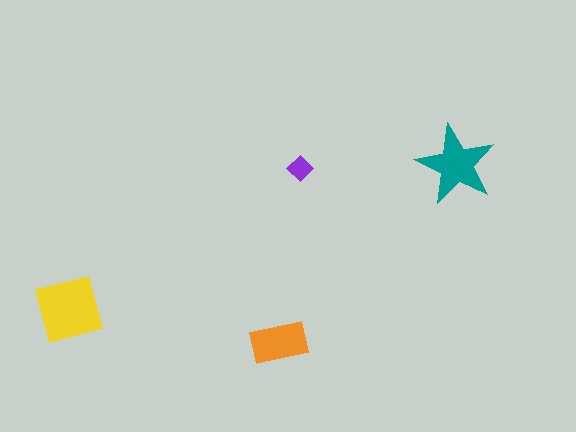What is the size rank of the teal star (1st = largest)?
2nd.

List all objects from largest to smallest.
The yellow square, the teal star, the orange rectangle, the purple diamond.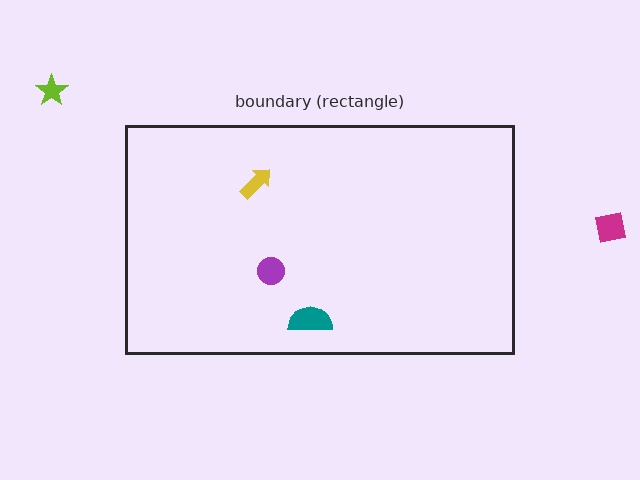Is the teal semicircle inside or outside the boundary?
Inside.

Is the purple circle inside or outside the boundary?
Inside.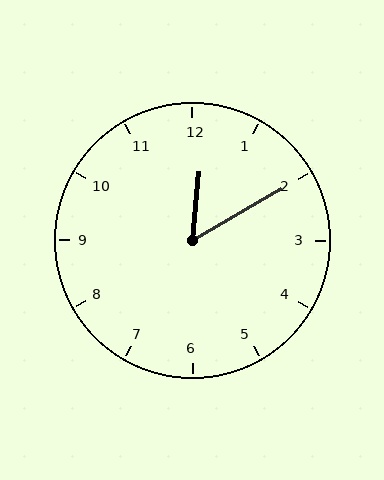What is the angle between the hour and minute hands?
Approximately 55 degrees.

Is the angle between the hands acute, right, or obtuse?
It is acute.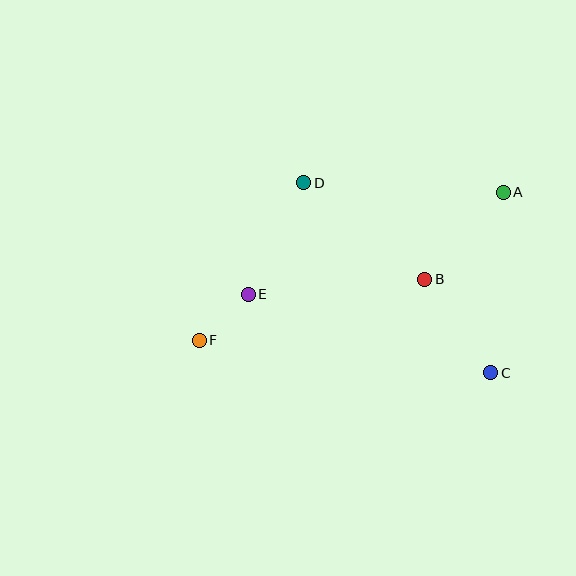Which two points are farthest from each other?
Points A and F are farthest from each other.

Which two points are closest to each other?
Points E and F are closest to each other.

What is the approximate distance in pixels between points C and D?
The distance between C and D is approximately 266 pixels.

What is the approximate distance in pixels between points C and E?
The distance between C and E is approximately 255 pixels.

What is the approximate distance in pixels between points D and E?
The distance between D and E is approximately 124 pixels.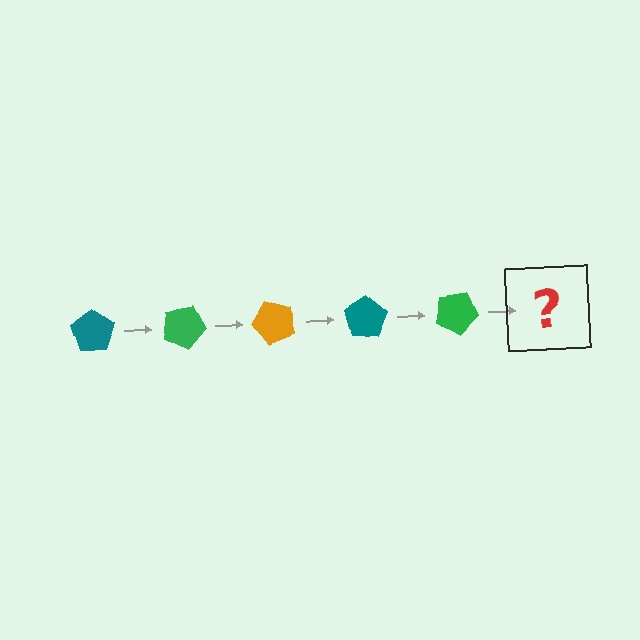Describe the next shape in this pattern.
It should be an orange pentagon, rotated 125 degrees from the start.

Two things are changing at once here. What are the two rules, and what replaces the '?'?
The two rules are that it rotates 25 degrees each step and the color cycles through teal, green, and orange. The '?' should be an orange pentagon, rotated 125 degrees from the start.